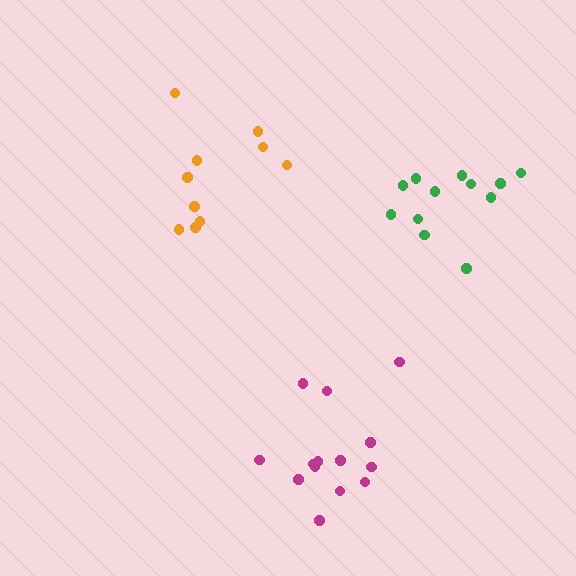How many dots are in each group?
Group 1: 10 dots, Group 2: 12 dots, Group 3: 14 dots (36 total).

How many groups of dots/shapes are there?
There are 3 groups.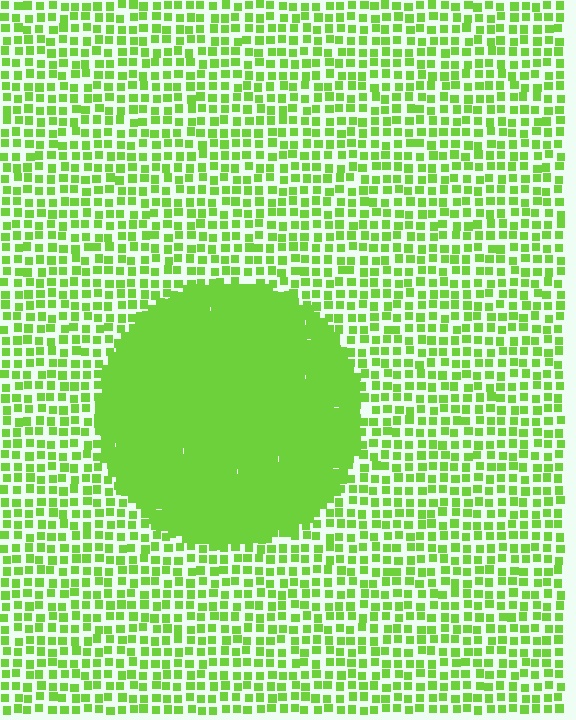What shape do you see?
I see a circle.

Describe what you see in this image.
The image contains small lime elements arranged at two different densities. A circle-shaped region is visible where the elements are more densely packed than the surrounding area.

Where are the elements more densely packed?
The elements are more densely packed inside the circle boundary.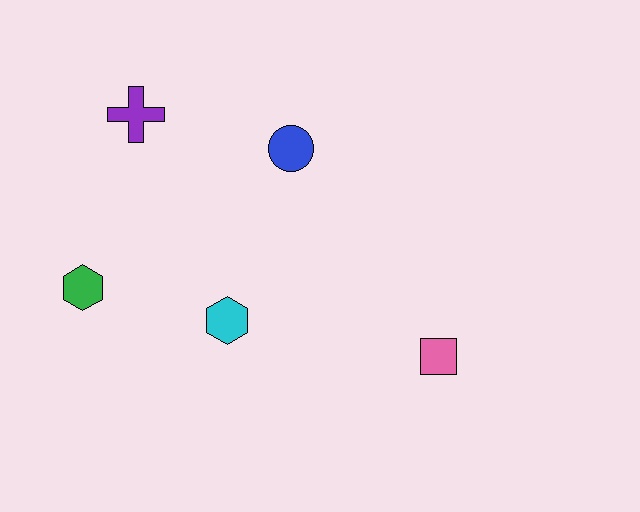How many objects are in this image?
There are 5 objects.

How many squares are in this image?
There is 1 square.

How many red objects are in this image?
There are no red objects.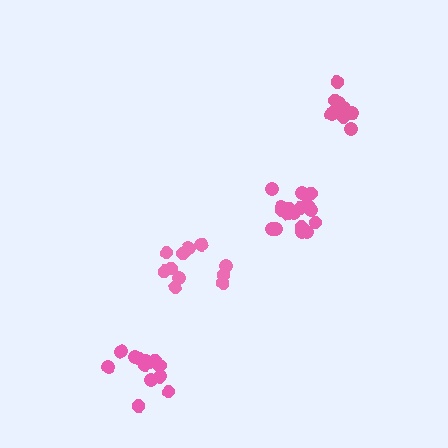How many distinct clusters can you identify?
There are 4 distinct clusters.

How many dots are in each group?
Group 1: 11 dots, Group 2: 17 dots, Group 3: 13 dots, Group 4: 11 dots (52 total).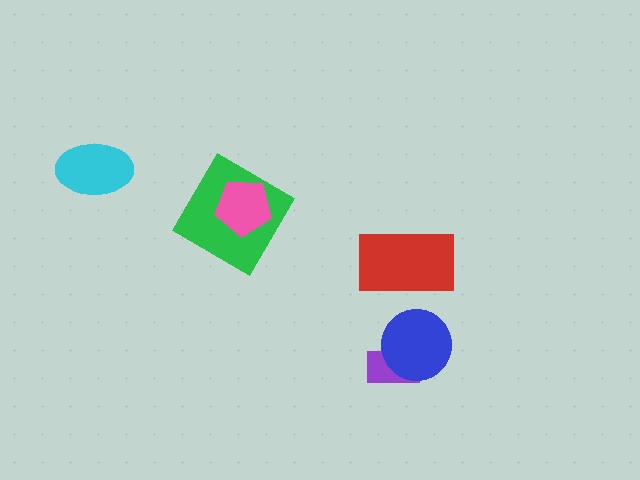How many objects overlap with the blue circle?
1 object overlaps with the blue circle.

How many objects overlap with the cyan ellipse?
0 objects overlap with the cyan ellipse.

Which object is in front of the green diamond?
The pink pentagon is in front of the green diamond.